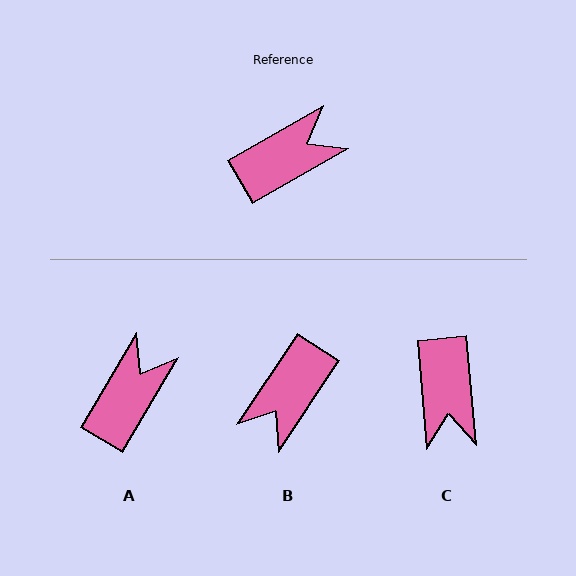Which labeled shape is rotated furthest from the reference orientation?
B, about 154 degrees away.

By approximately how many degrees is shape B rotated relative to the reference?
Approximately 154 degrees clockwise.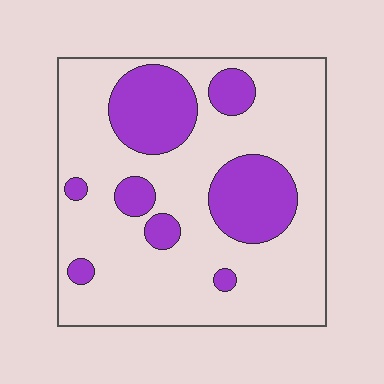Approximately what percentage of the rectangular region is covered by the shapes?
Approximately 25%.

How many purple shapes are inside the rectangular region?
8.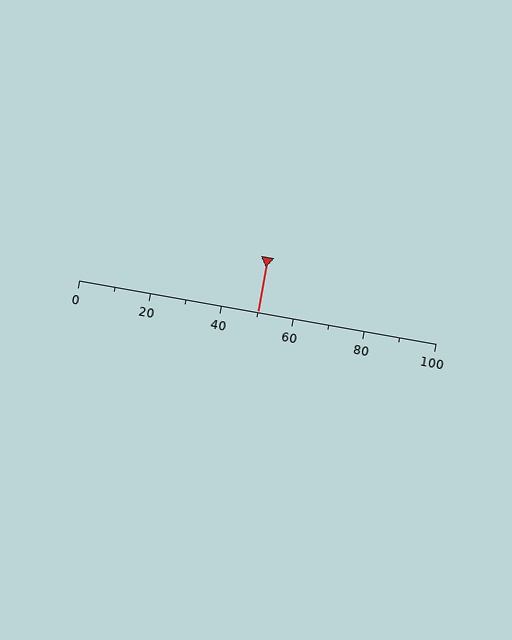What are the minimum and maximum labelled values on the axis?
The axis runs from 0 to 100.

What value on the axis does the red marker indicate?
The marker indicates approximately 50.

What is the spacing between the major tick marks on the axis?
The major ticks are spaced 20 apart.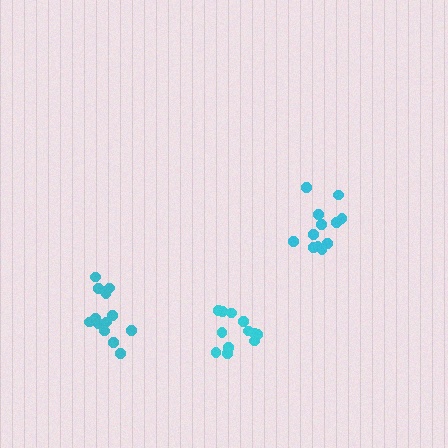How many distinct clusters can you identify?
There are 3 distinct clusters.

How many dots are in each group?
Group 1: 13 dots, Group 2: 12 dots, Group 3: 12 dots (37 total).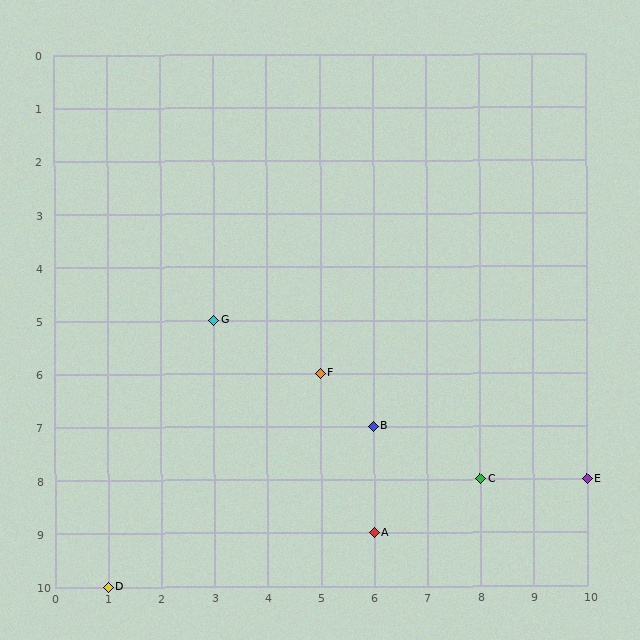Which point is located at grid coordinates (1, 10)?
Point D is at (1, 10).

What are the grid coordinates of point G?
Point G is at grid coordinates (3, 5).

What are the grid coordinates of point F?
Point F is at grid coordinates (5, 6).